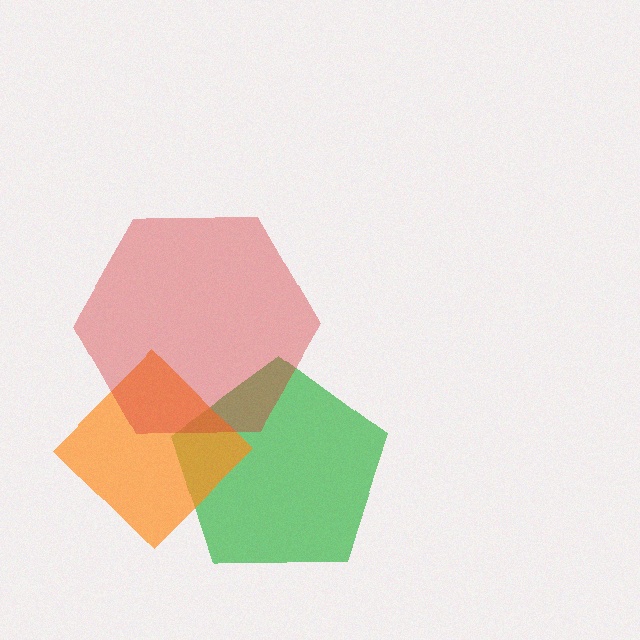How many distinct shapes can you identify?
There are 3 distinct shapes: a green pentagon, an orange diamond, a red hexagon.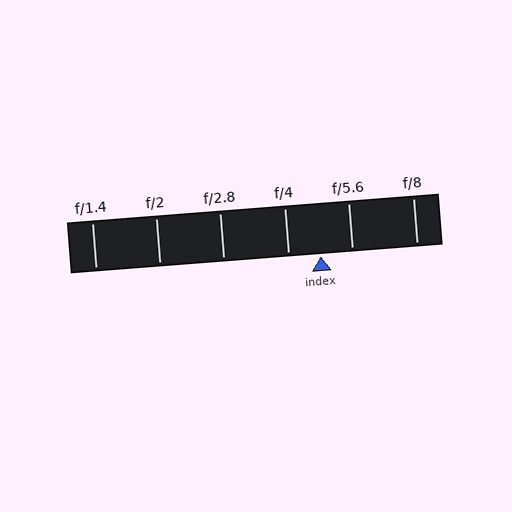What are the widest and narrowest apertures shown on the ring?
The widest aperture shown is f/1.4 and the narrowest is f/8.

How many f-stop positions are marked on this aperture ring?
There are 6 f-stop positions marked.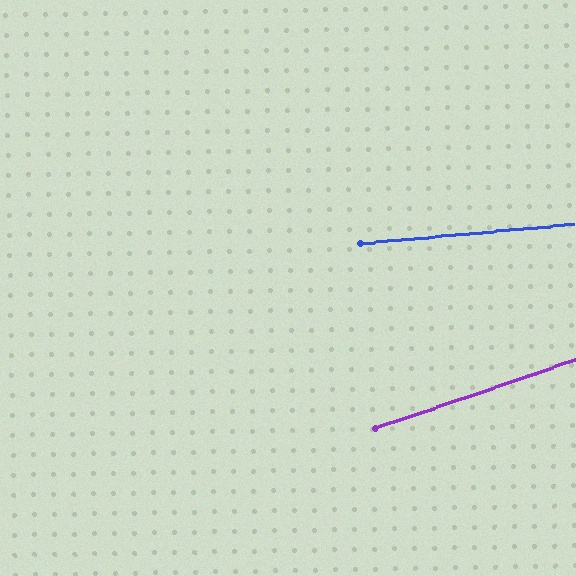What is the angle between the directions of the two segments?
Approximately 14 degrees.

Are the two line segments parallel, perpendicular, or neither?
Neither parallel nor perpendicular — they differ by about 14°.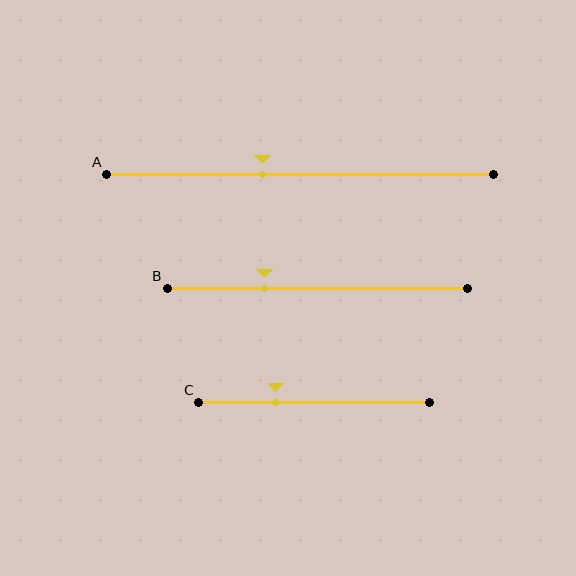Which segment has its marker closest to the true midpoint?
Segment A has its marker closest to the true midpoint.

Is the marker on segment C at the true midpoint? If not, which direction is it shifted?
No, the marker on segment C is shifted to the left by about 17% of the segment length.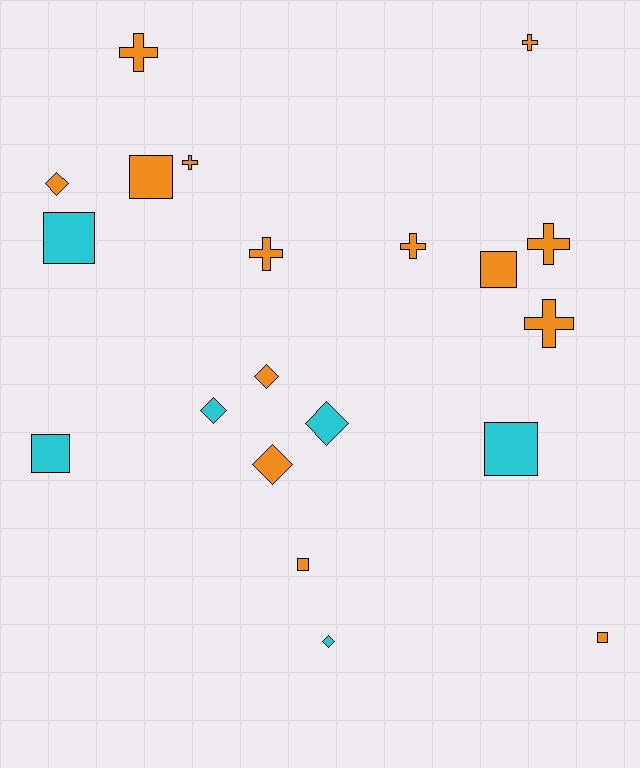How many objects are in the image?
There are 20 objects.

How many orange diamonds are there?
There are 3 orange diamonds.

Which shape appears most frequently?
Square, with 7 objects.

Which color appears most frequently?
Orange, with 14 objects.